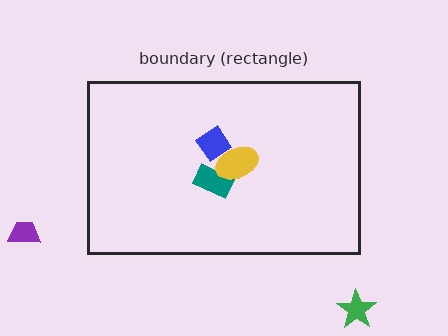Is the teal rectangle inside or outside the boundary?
Inside.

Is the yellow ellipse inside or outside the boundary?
Inside.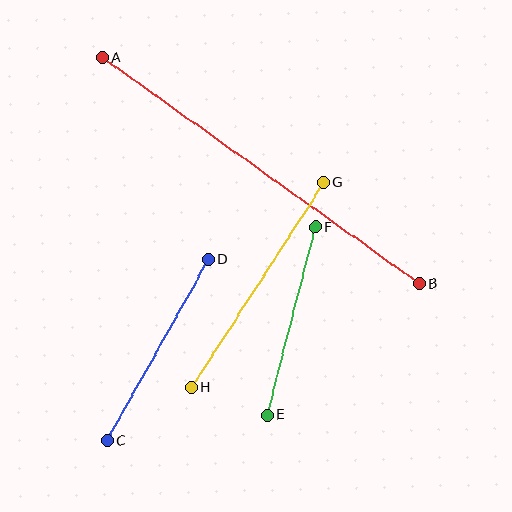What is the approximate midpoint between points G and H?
The midpoint is at approximately (257, 285) pixels.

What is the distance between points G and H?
The distance is approximately 244 pixels.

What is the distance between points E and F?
The distance is approximately 194 pixels.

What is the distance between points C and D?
The distance is approximately 208 pixels.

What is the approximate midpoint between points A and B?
The midpoint is at approximately (260, 171) pixels.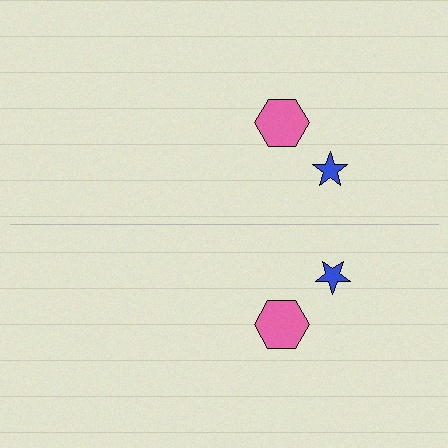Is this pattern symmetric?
Yes, this pattern has bilateral (reflection) symmetry.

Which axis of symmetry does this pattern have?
The pattern has a horizontal axis of symmetry running through the center of the image.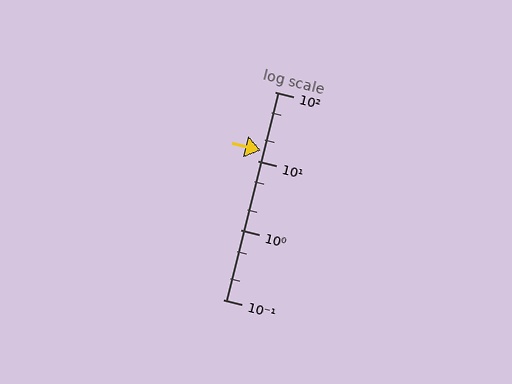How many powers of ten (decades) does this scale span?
The scale spans 3 decades, from 0.1 to 100.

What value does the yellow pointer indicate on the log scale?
The pointer indicates approximately 14.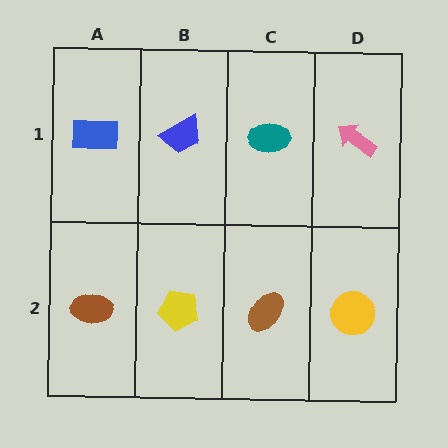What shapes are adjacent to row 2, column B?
A blue trapezoid (row 1, column B), a brown ellipse (row 2, column A), a brown ellipse (row 2, column C).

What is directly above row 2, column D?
A pink arrow.